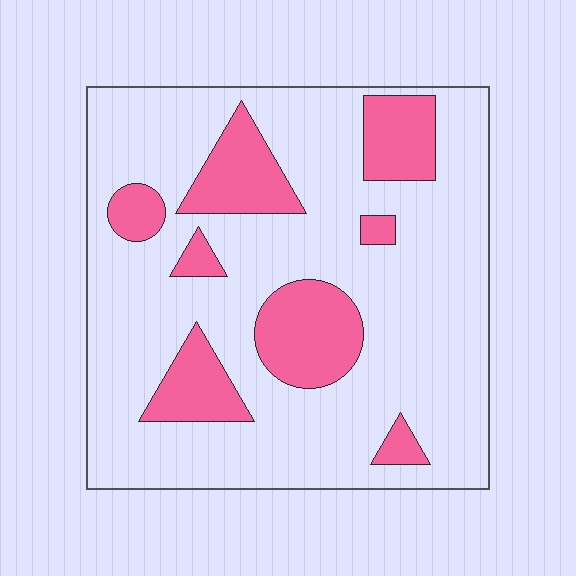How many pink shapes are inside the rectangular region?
8.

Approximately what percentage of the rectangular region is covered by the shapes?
Approximately 20%.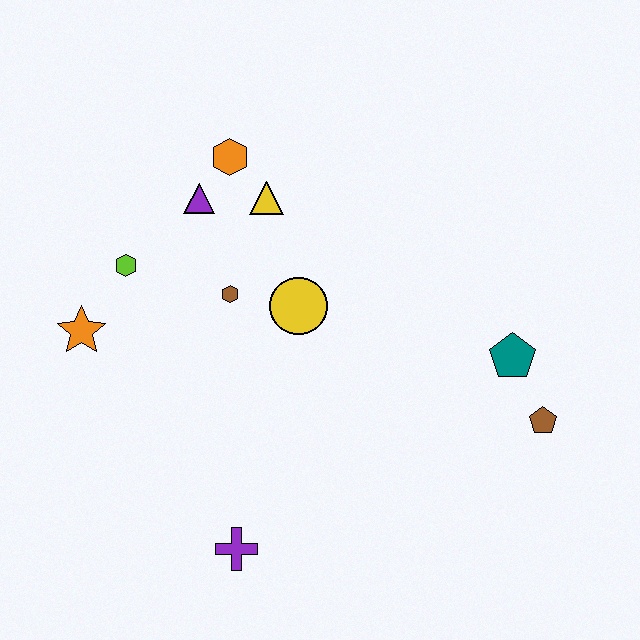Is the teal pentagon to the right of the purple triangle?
Yes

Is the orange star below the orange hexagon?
Yes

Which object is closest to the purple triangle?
The orange hexagon is closest to the purple triangle.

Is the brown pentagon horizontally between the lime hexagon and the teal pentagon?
No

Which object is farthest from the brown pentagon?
The orange star is farthest from the brown pentagon.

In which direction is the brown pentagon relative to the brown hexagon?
The brown pentagon is to the right of the brown hexagon.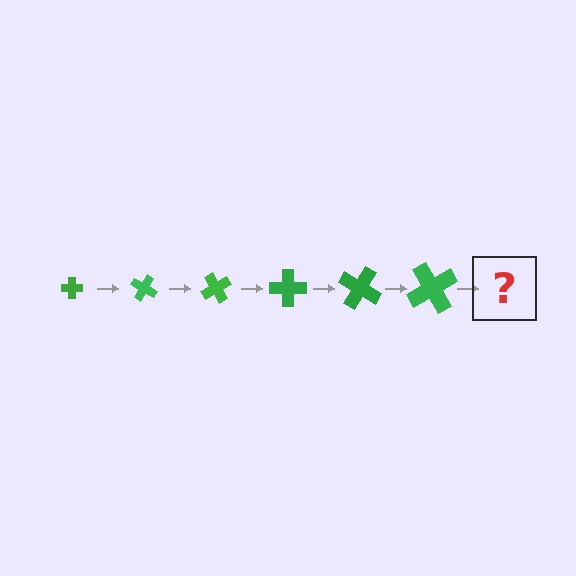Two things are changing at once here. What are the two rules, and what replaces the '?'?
The two rules are that the cross grows larger each step and it rotates 30 degrees each step. The '?' should be a cross, larger than the previous one and rotated 180 degrees from the start.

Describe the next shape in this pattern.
It should be a cross, larger than the previous one and rotated 180 degrees from the start.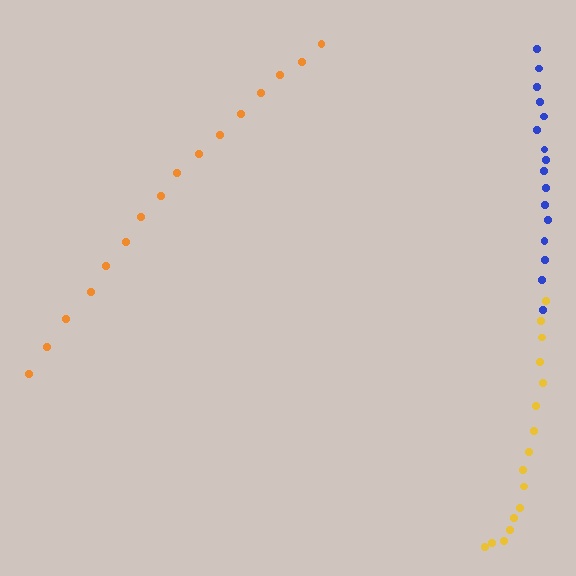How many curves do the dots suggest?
There are 3 distinct paths.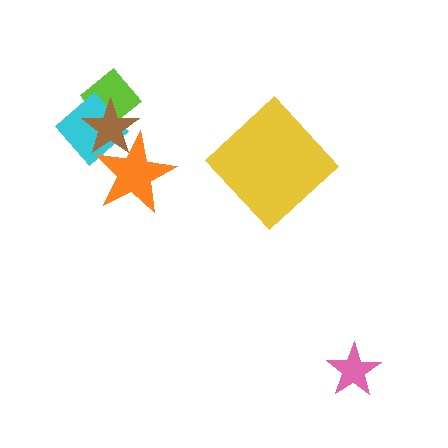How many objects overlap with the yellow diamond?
0 objects overlap with the yellow diamond.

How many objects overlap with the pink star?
0 objects overlap with the pink star.